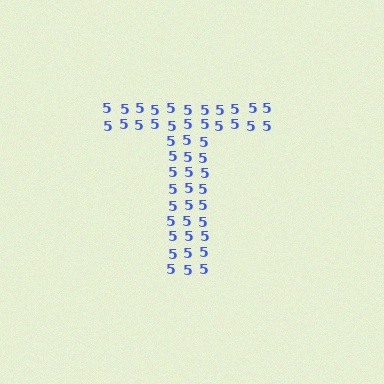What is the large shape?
The large shape is the letter T.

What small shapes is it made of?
It is made of small digit 5's.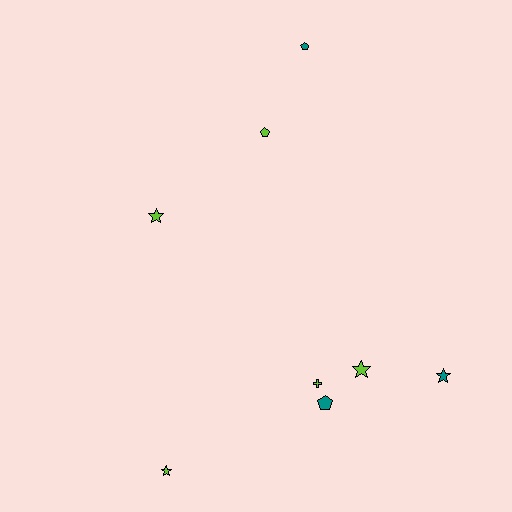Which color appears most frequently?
Lime, with 5 objects.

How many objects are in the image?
There are 8 objects.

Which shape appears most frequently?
Star, with 4 objects.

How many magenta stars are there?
There are no magenta stars.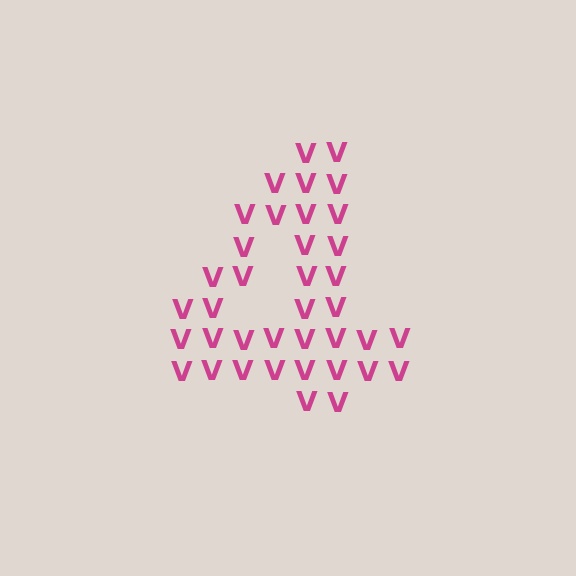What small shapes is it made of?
It is made of small letter V's.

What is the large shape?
The large shape is the digit 4.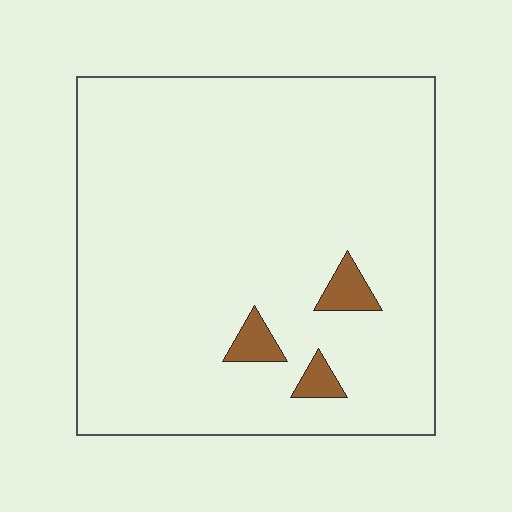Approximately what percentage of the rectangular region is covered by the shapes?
Approximately 5%.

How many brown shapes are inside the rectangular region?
3.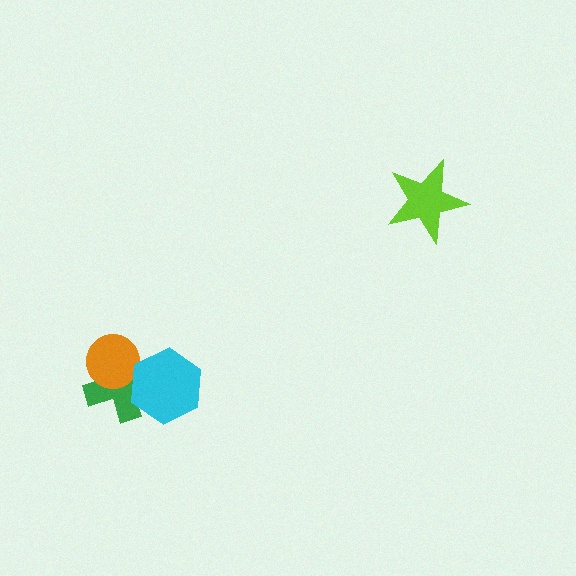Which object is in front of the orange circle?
The cyan hexagon is in front of the orange circle.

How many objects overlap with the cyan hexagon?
2 objects overlap with the cyan hexagon.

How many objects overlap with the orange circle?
2 objects overlap with the orange circle.